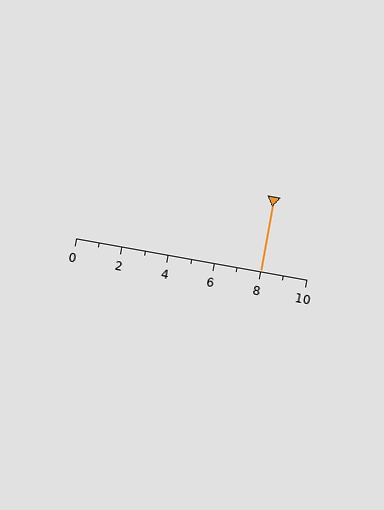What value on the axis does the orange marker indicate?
The marker indicates approximately 8.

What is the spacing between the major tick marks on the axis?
The major ticks are spaced 2 apart.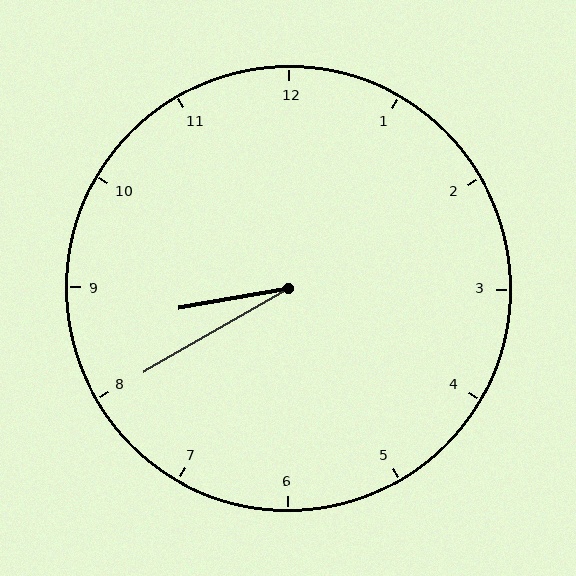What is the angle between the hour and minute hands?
Approximately 20 degrees.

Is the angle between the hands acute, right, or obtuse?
It is acute.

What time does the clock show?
8:40.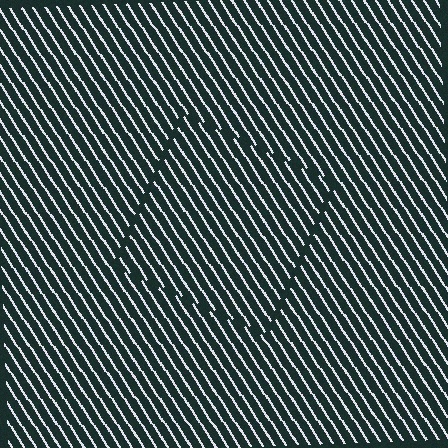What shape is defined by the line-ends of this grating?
An illusory square. The interior of the shape contains the same grating, shifted by half a period — the contour is defined by the phase discontinuity where line-ends from the inner and outer gratings abut.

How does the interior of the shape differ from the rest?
The interior of the shape contains the same grating, shifted by half a period — the contour is defined by the phase discontinuity where line-ends from the inner and outer gratings abut.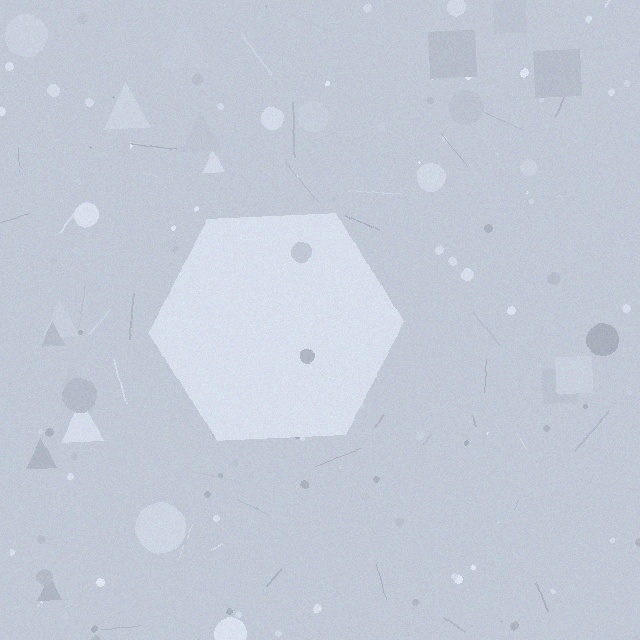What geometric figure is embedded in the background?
A hexagon is embedded in the background.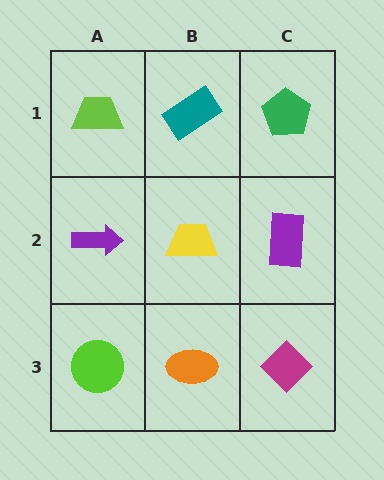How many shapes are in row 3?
3 shapes.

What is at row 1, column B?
A teal rectangle.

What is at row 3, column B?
An orange ellipse.